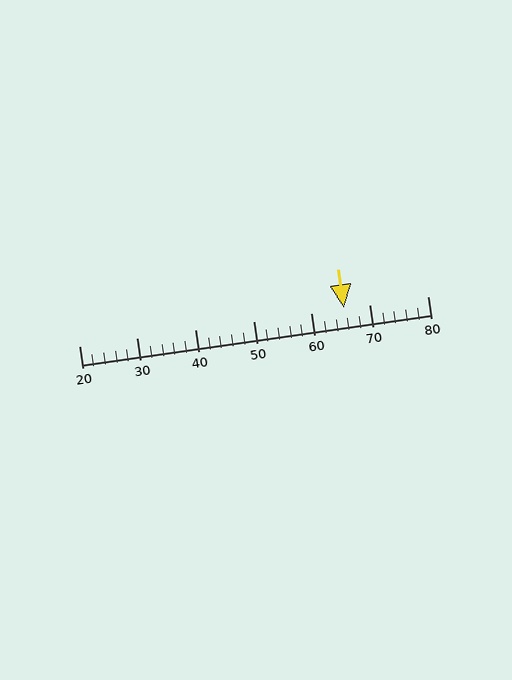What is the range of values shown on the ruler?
The ruler shows values from 20 to 80.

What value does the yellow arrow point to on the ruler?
The yellow arrow points to approximately 66.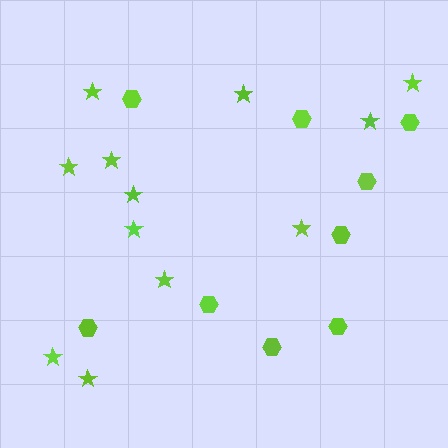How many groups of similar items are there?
There are 2 groups: one group of hexagons (9) and one group of stars (12).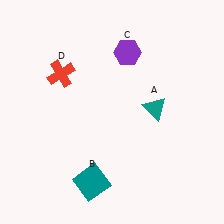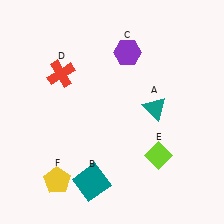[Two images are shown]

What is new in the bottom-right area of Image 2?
A lime diamond (E) was added in the bottom-right area of Image 2.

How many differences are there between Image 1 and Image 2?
There are 2 differences between the two images.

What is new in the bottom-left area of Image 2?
A yellow pentagon (F) was added in the bottom-left area of Image 2.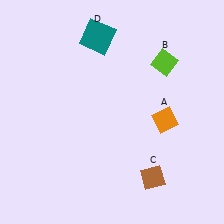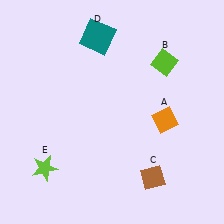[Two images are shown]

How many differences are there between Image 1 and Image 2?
There is 1 difference between the two images.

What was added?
A lime star (E) was added in Image 2.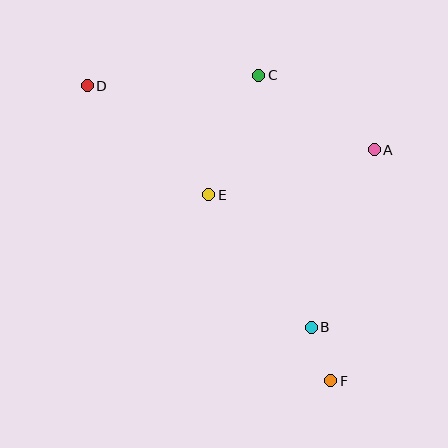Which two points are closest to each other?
Points B and F are closest to each other.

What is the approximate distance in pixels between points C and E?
The distance between C and E is approximately 129 pixels.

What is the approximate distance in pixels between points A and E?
The distance between A and E is approximately 171 pixels.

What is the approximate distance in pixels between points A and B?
The distance between A and B is approximately 188 pixels.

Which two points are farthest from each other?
Points D and F are farthest from each other.